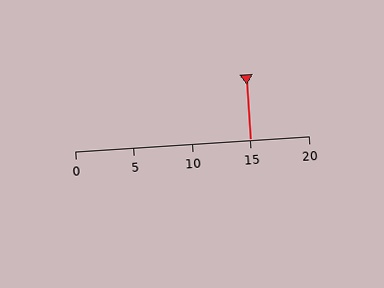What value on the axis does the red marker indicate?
The marker indicates approximately 15.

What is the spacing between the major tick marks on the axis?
The major ticks are spaced 5 apart.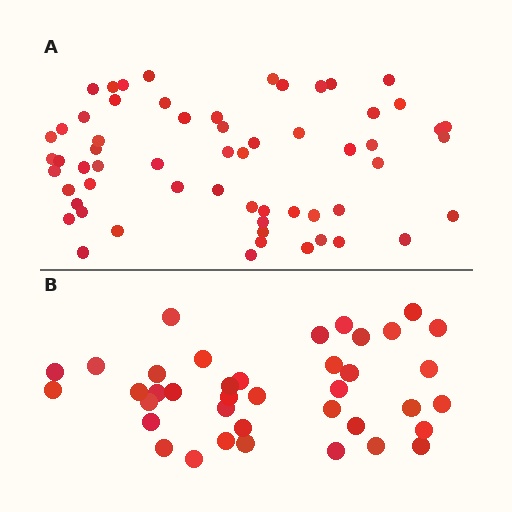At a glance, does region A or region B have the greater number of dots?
Region A (the top region) has more dots.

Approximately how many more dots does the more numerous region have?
Region A has approximately 20 more dots than region B.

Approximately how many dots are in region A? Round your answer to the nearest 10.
About 60 dots.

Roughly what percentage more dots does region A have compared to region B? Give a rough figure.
About 55% more.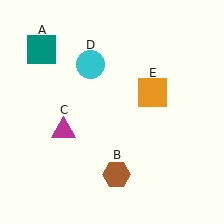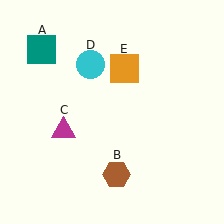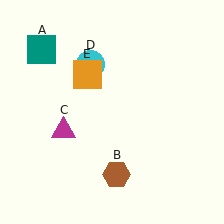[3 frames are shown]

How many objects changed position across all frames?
1 object changed position: orange square (object E).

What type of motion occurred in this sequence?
The orange square (object E) rotated counterclockwise around the center of the scene.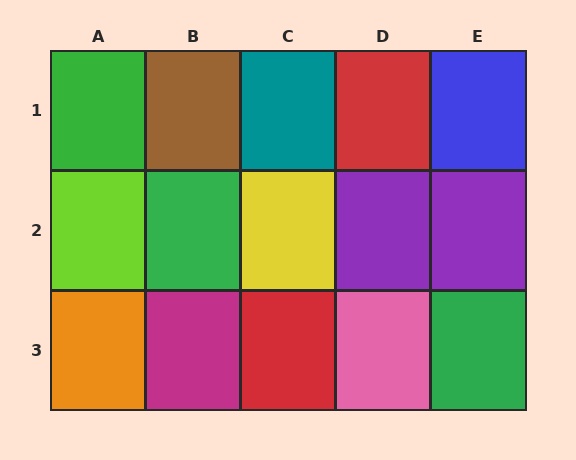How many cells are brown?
1 cell is brown.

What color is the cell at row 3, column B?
Magenta.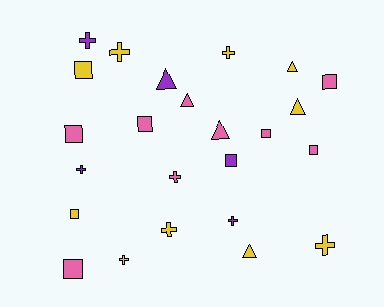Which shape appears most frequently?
Square, with 9 objects.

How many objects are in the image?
There are 24 objects.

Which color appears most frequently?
Yellow, with 10 objects.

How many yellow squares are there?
There are 2 yellow squares.